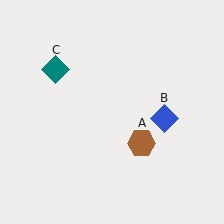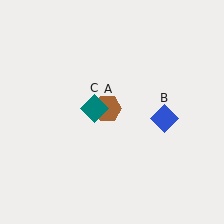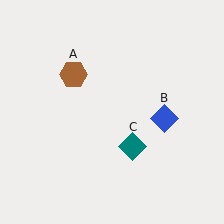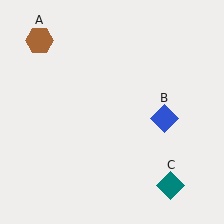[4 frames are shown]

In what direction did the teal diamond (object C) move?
The teal diamond (object C) moved down and to the right.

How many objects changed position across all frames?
2 objects changed position: brown hexagon (object A), teal diamond (object C).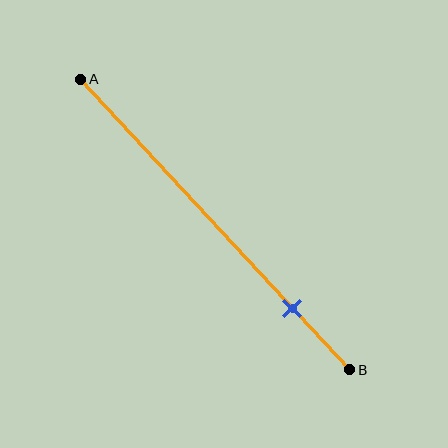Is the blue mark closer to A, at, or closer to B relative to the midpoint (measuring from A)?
The blue mark is closer to point B than the midpoint of segment AB.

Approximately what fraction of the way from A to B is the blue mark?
The blue mark is approximately 80% of the way from A to B.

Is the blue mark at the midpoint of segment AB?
No, the mark is at about 80% from A, not at the 50% midpoint.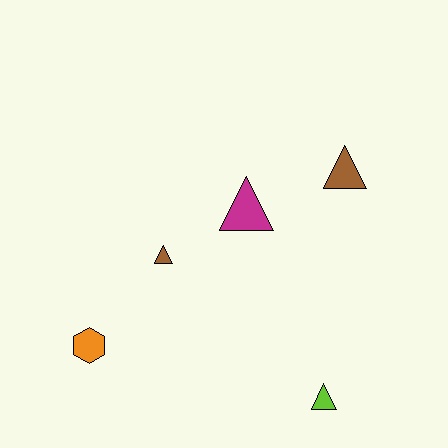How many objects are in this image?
There are 5 objects.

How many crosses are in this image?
There are no crosses.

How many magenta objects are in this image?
There is 1 magenta object.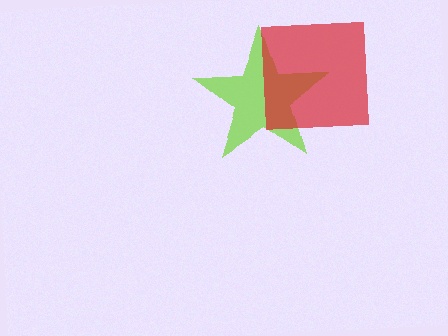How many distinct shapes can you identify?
There are 2 distinct shapes: a lime star, a red square.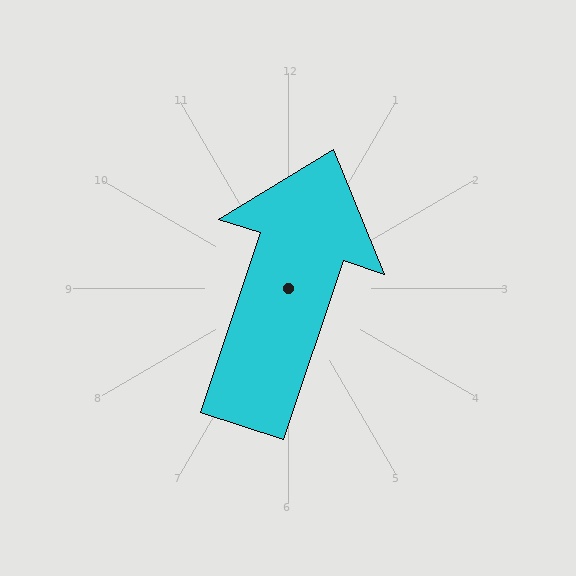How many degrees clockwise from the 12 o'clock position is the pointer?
Approximately 18 degrees.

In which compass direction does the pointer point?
North.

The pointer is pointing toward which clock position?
Roughly 1 o'clock.